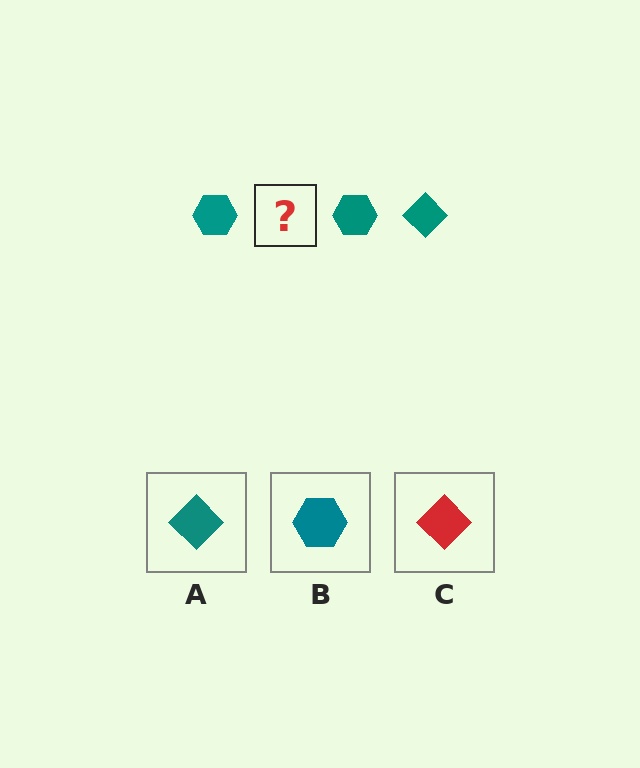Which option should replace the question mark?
Option A.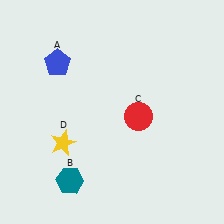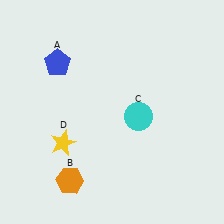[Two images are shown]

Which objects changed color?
B changed from teal to orange. C changed from red to cyan.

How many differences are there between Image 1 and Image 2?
There are 2 differences between the two images.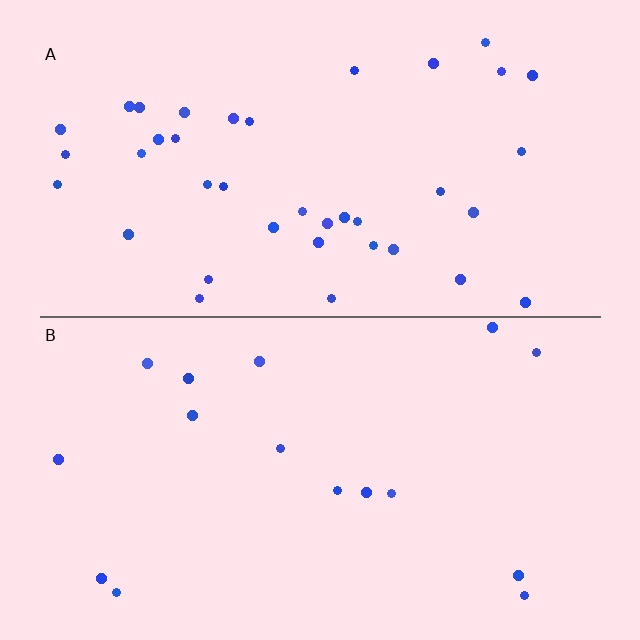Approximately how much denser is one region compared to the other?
Approximately 2.4× — region A over region B.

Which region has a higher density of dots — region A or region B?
A (the top).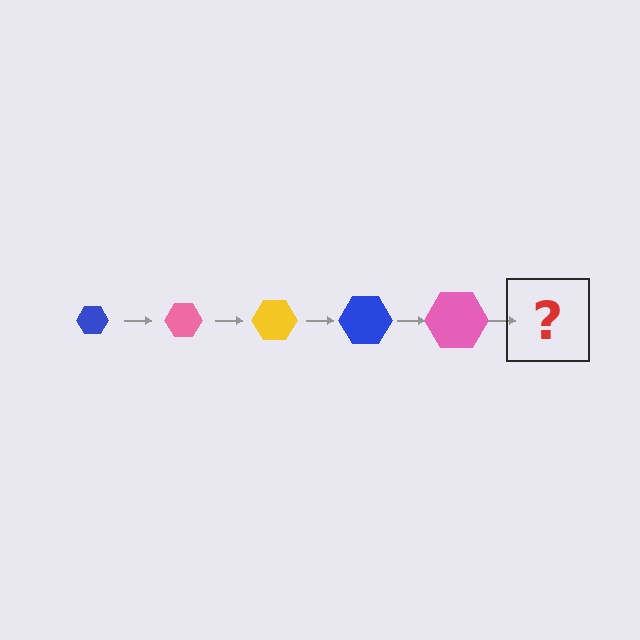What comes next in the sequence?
The next element should be a yellow hexagon, larger than the previous one.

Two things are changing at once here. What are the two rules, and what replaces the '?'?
The two rules are that the hexagon grows larger each step and the color cycles through blue, pink, and yellow. The '?' should be a yellow hexagon, larger than the previous one.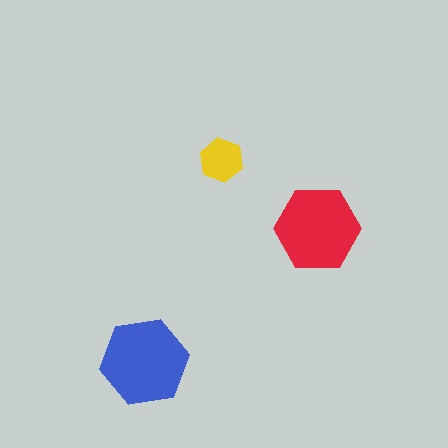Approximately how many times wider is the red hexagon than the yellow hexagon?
About 2 times wider.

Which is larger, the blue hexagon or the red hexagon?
The blue one.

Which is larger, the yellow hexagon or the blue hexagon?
The blue one.